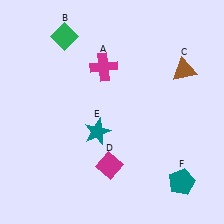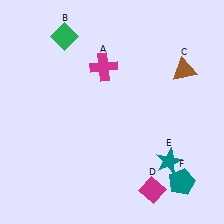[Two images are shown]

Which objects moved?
The objects that moved are: the magenta diamond (D), the teal star (E).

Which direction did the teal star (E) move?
The teal star (E) moved right.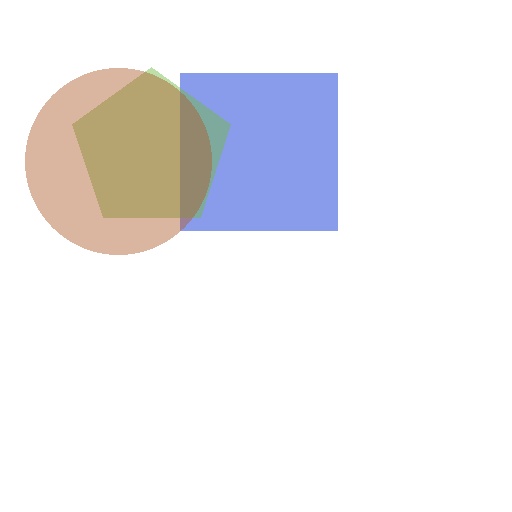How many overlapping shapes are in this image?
There are 3 overlapping shapes in the image.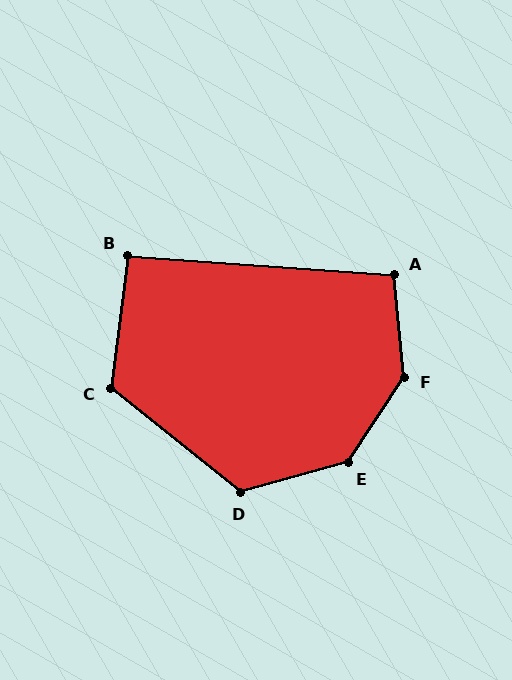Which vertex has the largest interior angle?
F, at approximately 141 degrees.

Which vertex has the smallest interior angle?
B, at approximately 93 degrees.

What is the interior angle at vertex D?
Approximately 126 degrees (obtuse).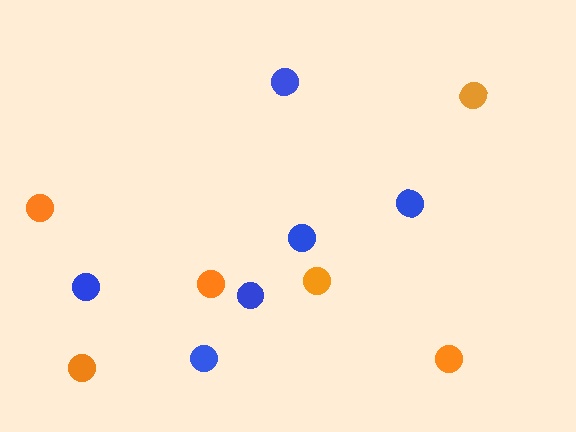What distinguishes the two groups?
There are 2 groups: one group of orange circles (6) and one group of blue circles (6).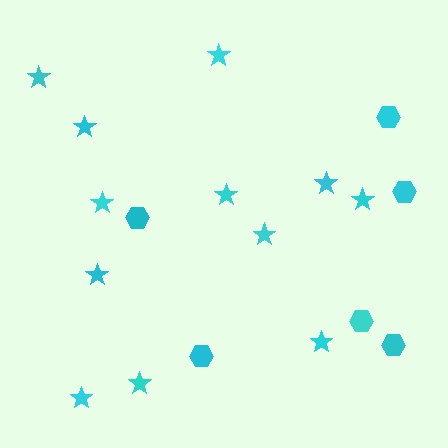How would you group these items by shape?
There are 2 groups: one group of stars (12) and one group of hexagons (6).